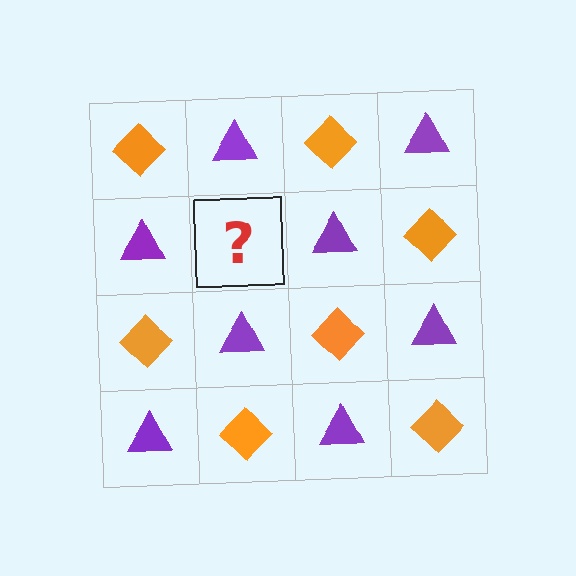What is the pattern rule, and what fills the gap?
The rule is that it alternates orange diamond and purple triangle in a checkerboard pattern. The gap should be filled with an orange diamond.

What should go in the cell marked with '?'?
The missing cell should contain an orange diamond.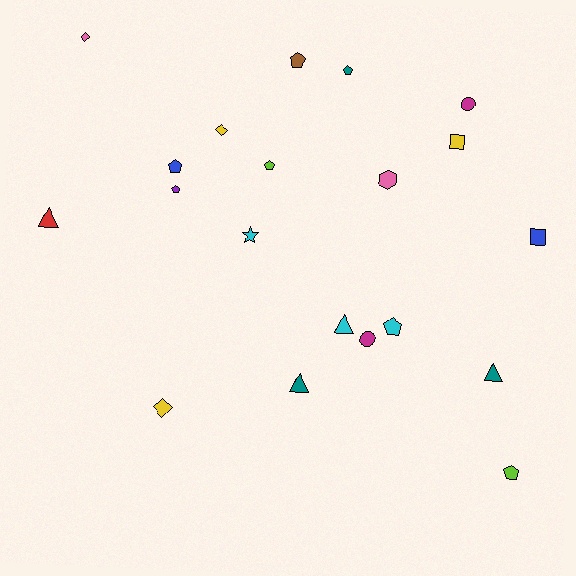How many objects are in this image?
There are 20 objects.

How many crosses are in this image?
There are no crosses.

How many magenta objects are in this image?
There are 2 magenta objects.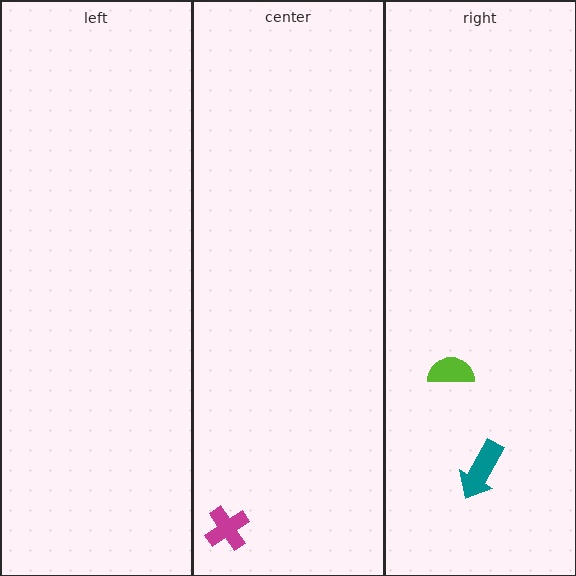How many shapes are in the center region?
1.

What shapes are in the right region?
The teal arrow, the lime semicircle.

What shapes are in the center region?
The magenta cross.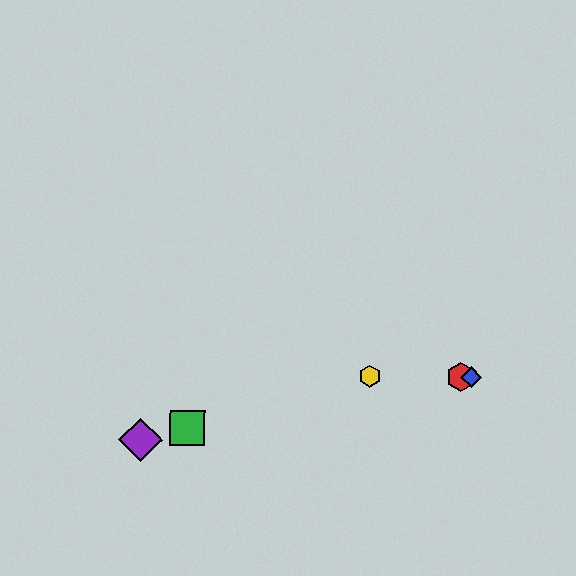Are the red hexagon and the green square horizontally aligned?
No, the red hexagon is at y≈377 and the green square is at y≈428.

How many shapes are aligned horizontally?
3 shapes (the red hexagon, the blue diamond, the yellow hexagon) are aligned horizontally.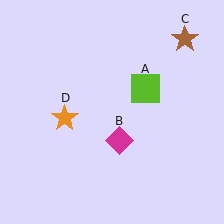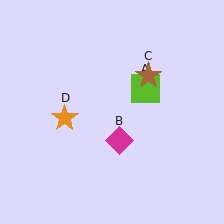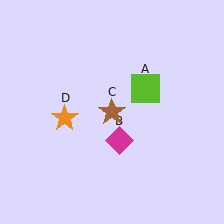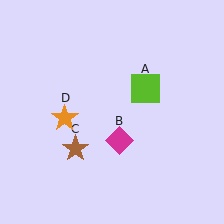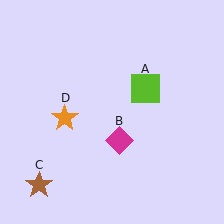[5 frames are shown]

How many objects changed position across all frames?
1 object changed position: brown star (object C).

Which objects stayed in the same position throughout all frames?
Lime square (object A) and magenta diamond (object B) and orange star (object D) remained stationary.